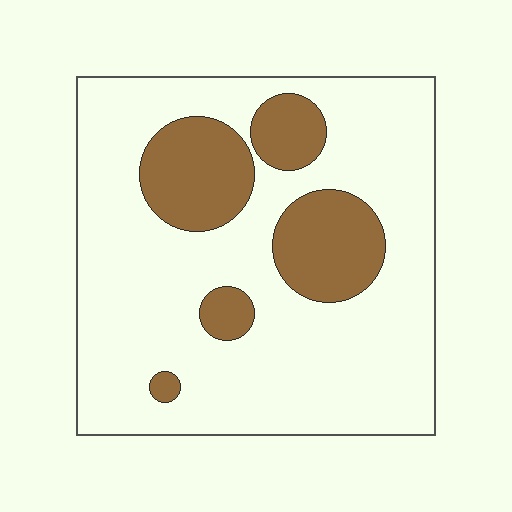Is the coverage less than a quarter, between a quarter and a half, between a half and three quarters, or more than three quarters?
Less than a quarter.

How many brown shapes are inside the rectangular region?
5.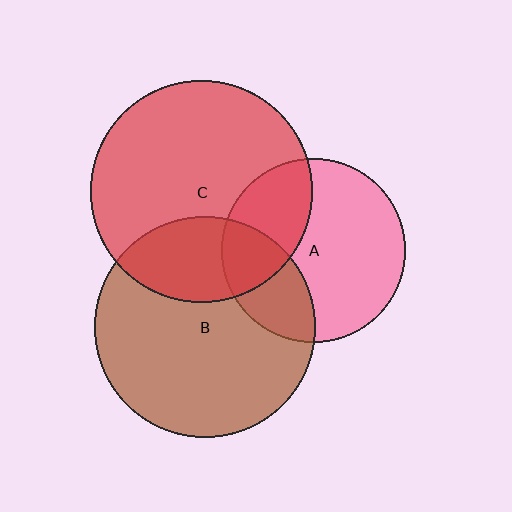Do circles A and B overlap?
Yes.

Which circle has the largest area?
Circle C (red).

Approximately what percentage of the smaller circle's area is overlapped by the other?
Approximately 30%.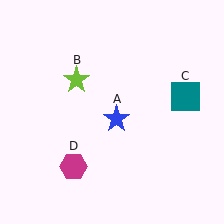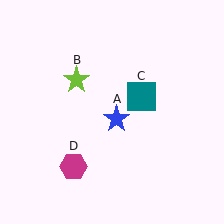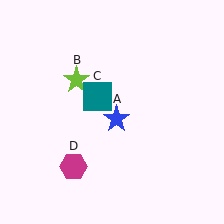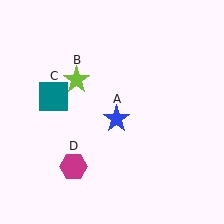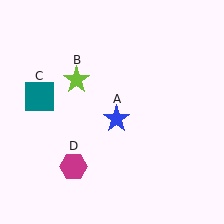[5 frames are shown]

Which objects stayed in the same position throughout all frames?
Blue star (object A) and lime star (object B) and magenta hexagon (object D) remained stationary.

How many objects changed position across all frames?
1 object changed position: teal square (object C).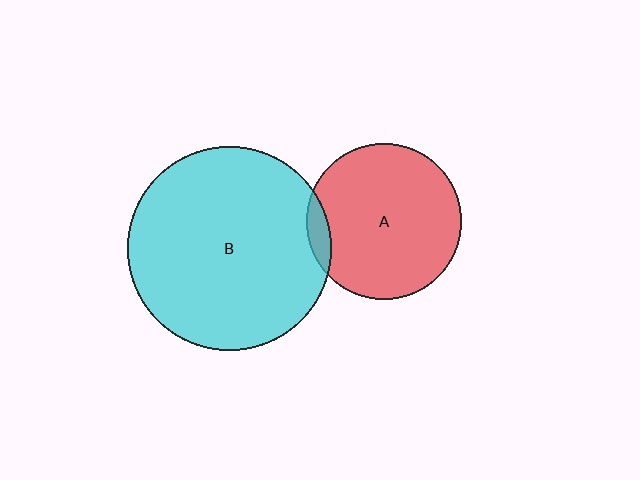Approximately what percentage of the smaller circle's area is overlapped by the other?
Approximately 5%.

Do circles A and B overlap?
Yes.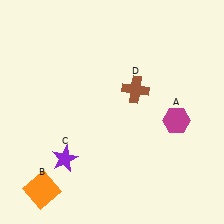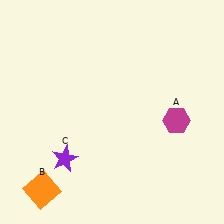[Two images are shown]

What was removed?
The brown cross (D) was removed in Image 2.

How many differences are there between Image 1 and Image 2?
There is 1 difference between the two images.